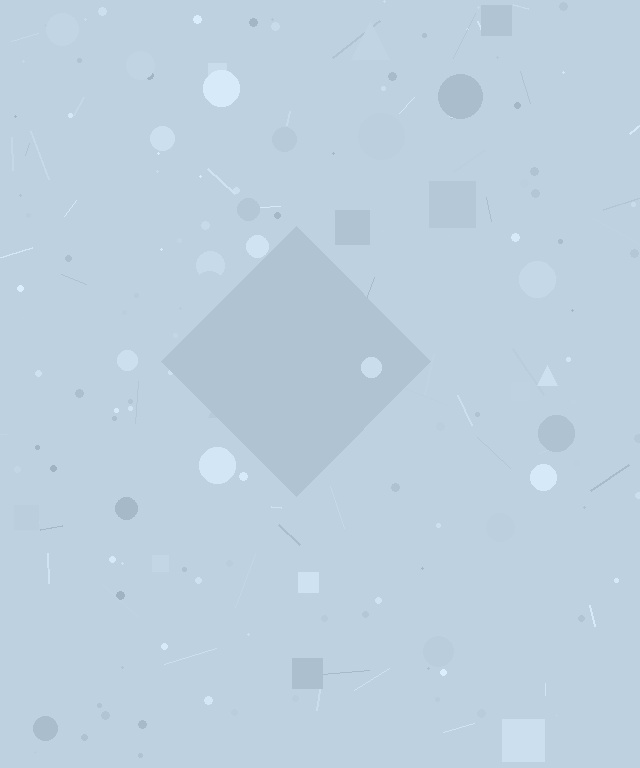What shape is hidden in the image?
A diamond is hidden in the image.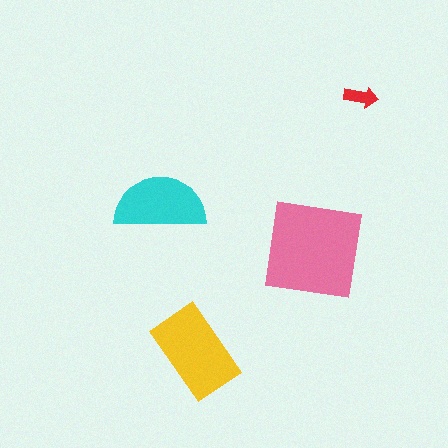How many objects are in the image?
There are 4 objects in the image.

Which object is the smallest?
The red arrow.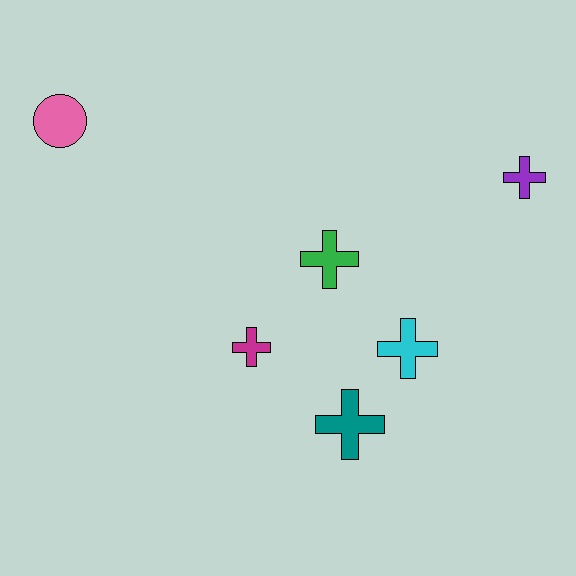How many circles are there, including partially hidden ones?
There is 1 circle.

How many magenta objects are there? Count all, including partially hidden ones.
There is 1 magenta object.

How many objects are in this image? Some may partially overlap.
There are 6 objects.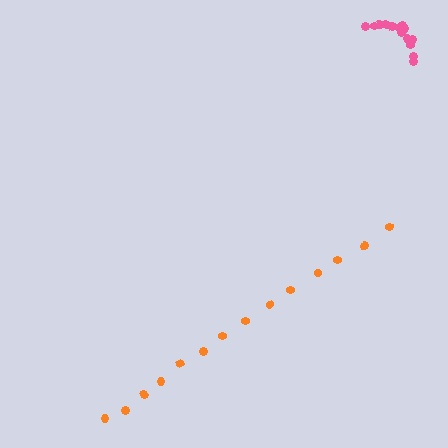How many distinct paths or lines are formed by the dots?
There are 2 distinct paths.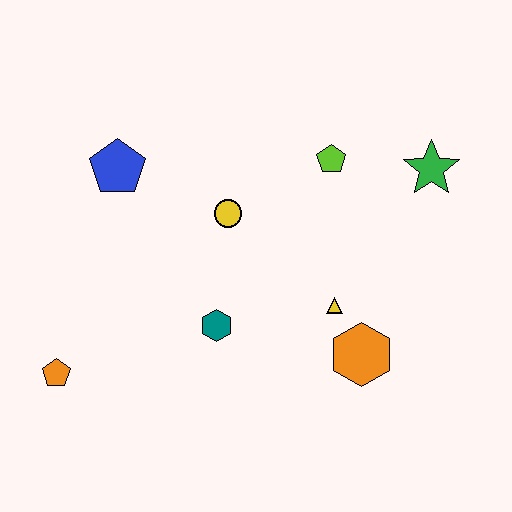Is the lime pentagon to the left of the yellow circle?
No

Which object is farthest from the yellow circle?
The orange pentagon is farthest from the yellow circle.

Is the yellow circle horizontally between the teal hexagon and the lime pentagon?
Yes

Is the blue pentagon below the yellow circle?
No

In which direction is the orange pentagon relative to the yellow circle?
The orange pentagon is to the left of the yellow circle.